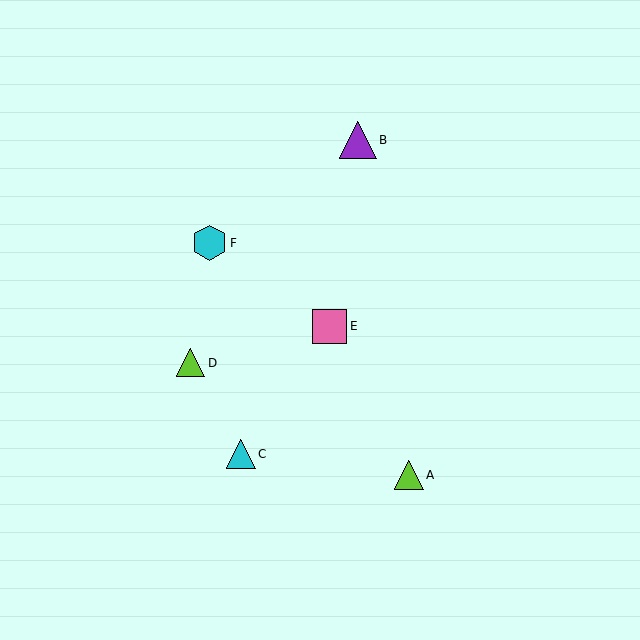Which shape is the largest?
The purple triangle (labeled B) is the largest.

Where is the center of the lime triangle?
The center of the lime triangle is at (409, 475).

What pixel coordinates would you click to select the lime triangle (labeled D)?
Click at (191, 363) to select the lime triangle D.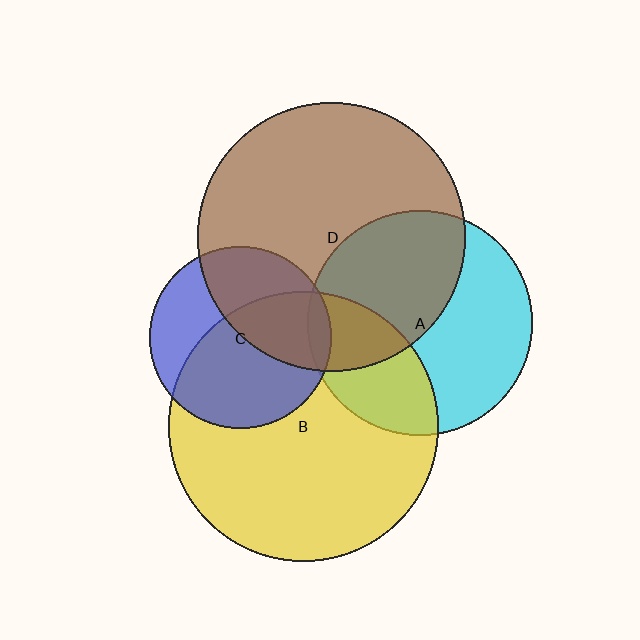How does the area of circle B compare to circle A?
Approximately 1.4 times.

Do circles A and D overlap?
Yes.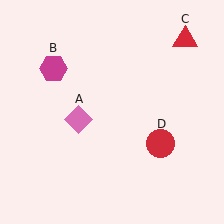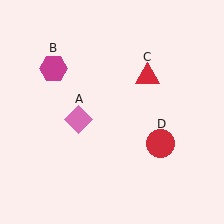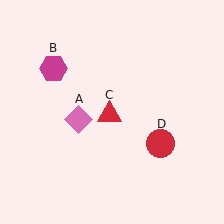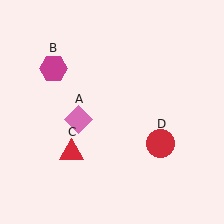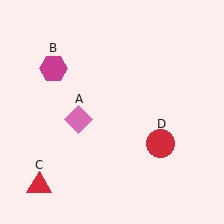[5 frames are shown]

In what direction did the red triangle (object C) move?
The red triangle (object C) moved down and to the left.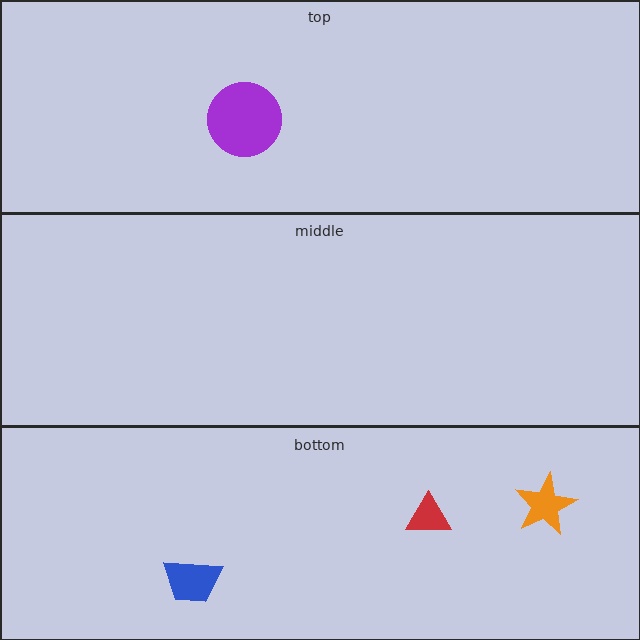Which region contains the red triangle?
The bottom region.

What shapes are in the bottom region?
The blue trapezoid, the orange star, the red triangle.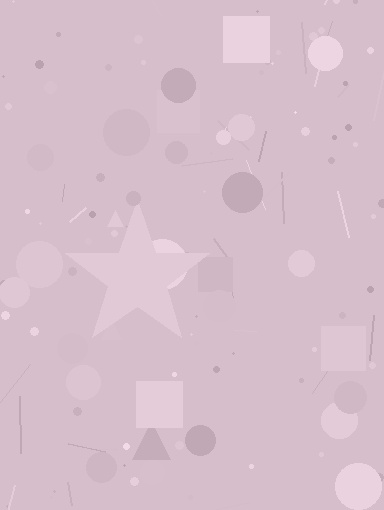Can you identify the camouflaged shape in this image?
The camouflaged shape is a star.